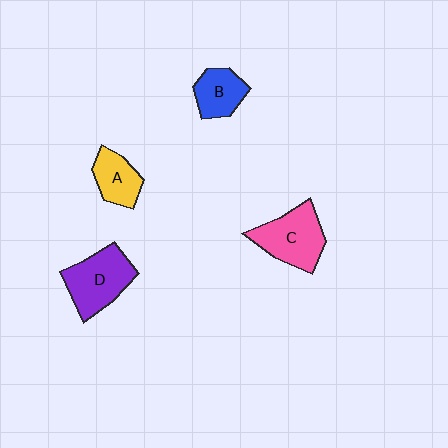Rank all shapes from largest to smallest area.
From largest to smallest: D (purple), C (pink), B (blue), A (yellow).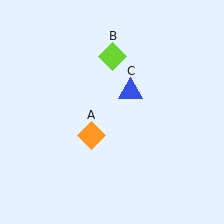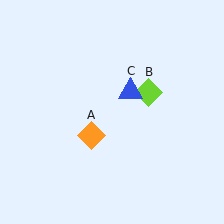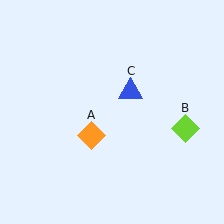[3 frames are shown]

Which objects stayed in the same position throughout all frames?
Orange diamond (object A) and blue triangle (object C) remained stationary.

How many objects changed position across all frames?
1 object changed position: lime diamond (object B).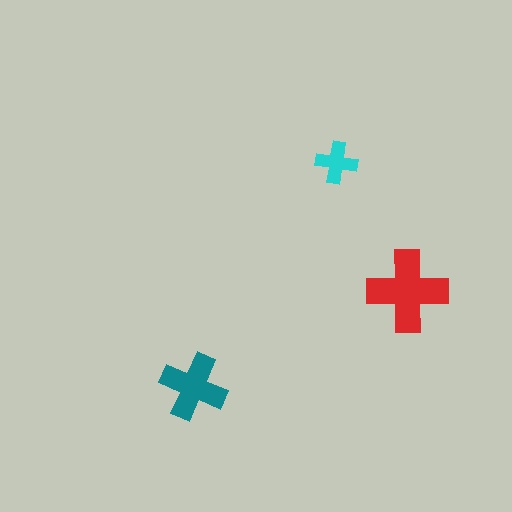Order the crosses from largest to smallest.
the red one, the teal one, the cyan one.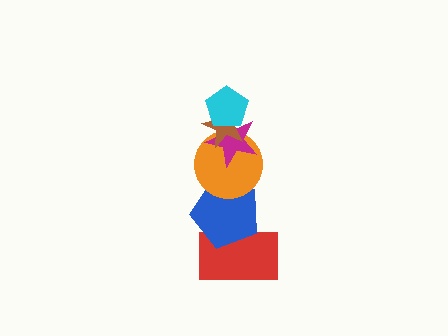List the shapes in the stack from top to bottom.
From top to bottom: the cyan pentagon, the brown star, the magenta star, the orange circle, the blue pentagon, the red rectangle.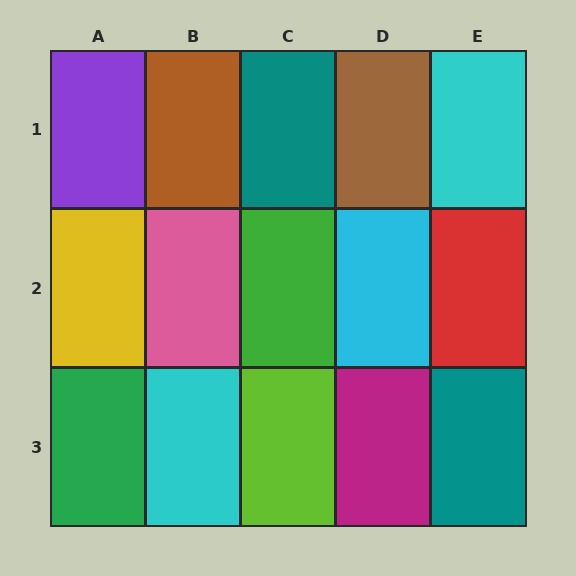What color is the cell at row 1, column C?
Teal.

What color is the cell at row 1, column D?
Brown.